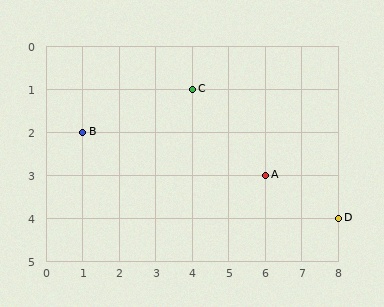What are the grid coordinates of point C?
Point C is at grid coordinates (4, 1).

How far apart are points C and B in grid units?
Points C and B are 3 columns and 1 row apart (about 3.2 grid units diagonally).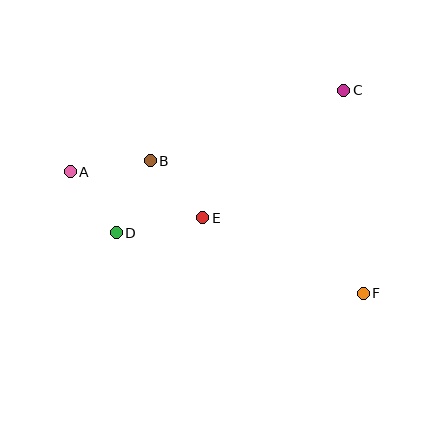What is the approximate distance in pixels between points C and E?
The distance between C and E is approximately 190 pixels.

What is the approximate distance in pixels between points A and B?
The distance between A and B is approximately 81 pixels.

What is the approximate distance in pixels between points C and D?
The distance between C and D is approximately 269 pixels.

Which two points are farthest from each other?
Points A and F are farthest from each other.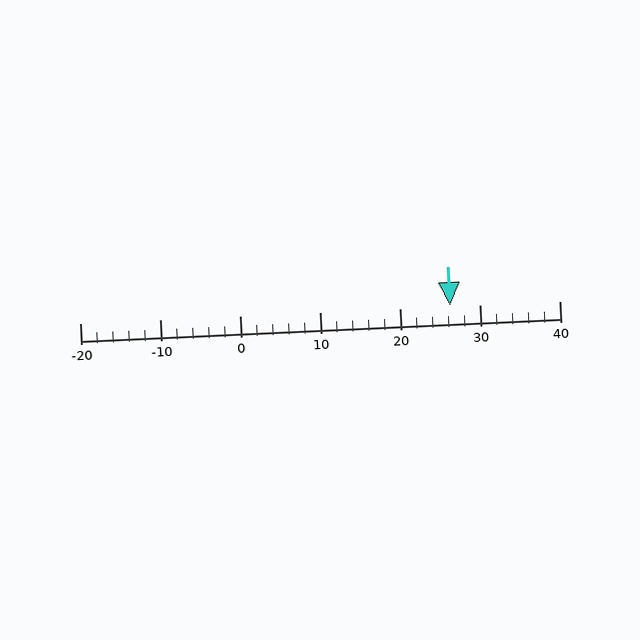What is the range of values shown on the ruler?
The ruler shows values from -20 to 40.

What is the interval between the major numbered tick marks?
The major tick marks are spaced 10 units apart.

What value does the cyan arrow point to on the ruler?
The cyan arrow points to approximately 26.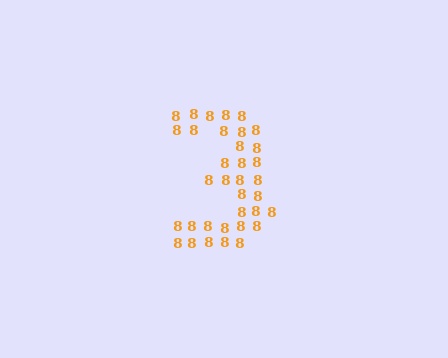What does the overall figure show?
The overall figure shows the digit 3.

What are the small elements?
The small elements are digit 8's.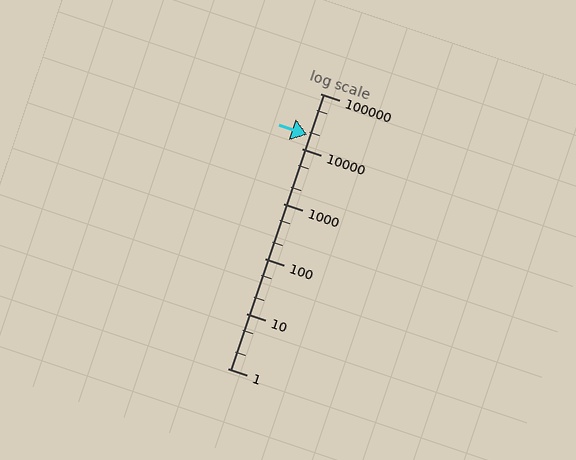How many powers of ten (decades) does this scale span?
The scale spans 5 decades, from 1 to 100000.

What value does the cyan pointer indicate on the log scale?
The pointer indicates approximately 18000.